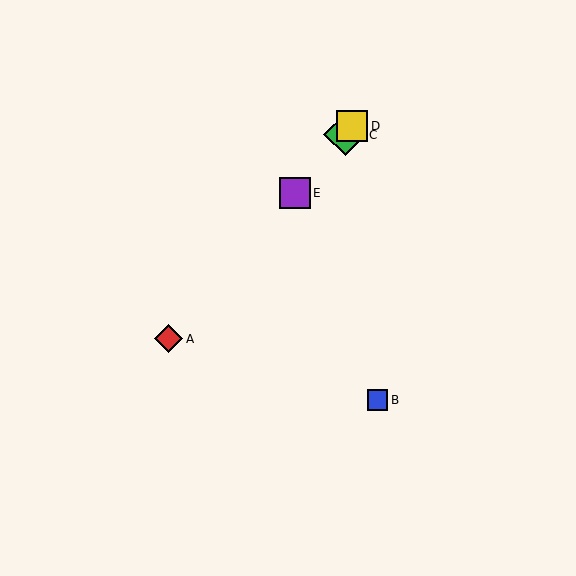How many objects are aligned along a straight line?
4 objects (A, C, D, E) are aligned along a straight line.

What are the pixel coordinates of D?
Object D is at (352, 126).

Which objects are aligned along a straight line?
Objects A, C, D, E are aligned along a straight line.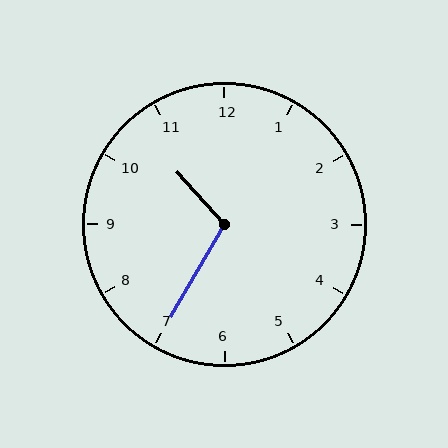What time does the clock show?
10:35.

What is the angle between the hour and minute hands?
Approximately 108 degrees.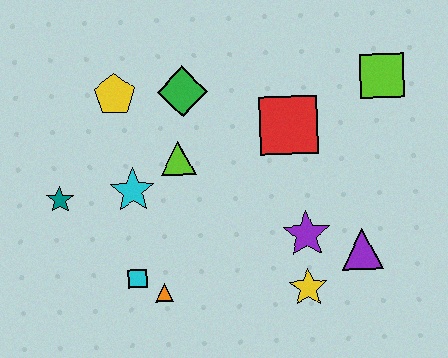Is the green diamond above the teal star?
Yes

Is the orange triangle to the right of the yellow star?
No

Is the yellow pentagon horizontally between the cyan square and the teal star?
Yes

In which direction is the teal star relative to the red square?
The teal star is to the left of the red square.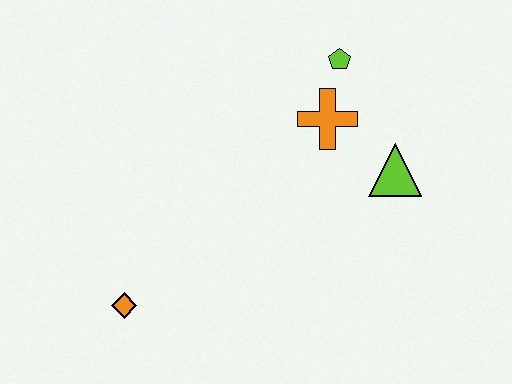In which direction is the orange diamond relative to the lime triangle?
The orange diamond is to the left of the lime triangle.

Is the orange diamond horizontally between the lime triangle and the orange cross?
No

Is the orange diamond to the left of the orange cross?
Yes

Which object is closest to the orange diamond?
The orange cross is closest to the orange diamond.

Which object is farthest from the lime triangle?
The orange diamond is farthest from the lime triangle.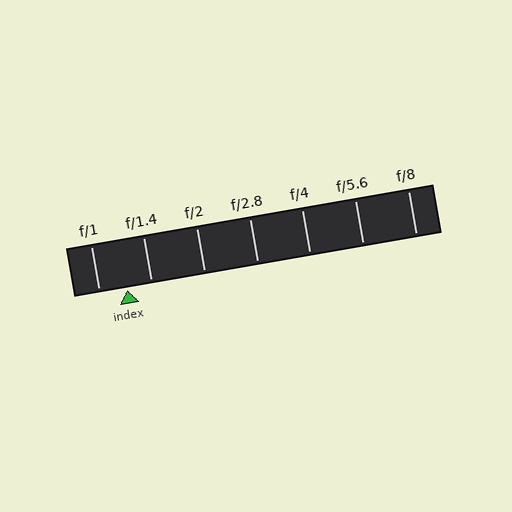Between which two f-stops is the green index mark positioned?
The index mark is between f/1 and f/1.4.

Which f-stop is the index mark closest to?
The index mark is closest to f/1.4.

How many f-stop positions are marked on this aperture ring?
There are 7 f-stop positions marked.